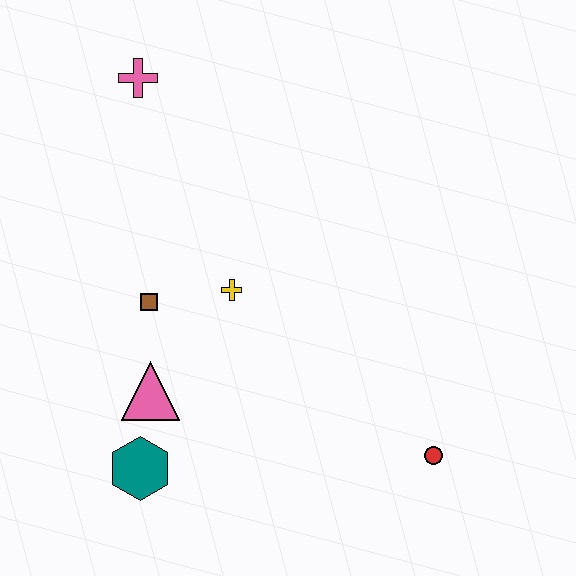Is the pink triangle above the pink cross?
No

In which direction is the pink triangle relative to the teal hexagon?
The pink triangle is above the teal hexagon.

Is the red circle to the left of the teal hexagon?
No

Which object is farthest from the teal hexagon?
The pink cross is farthest from the teal hexagon.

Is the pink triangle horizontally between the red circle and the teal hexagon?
Yes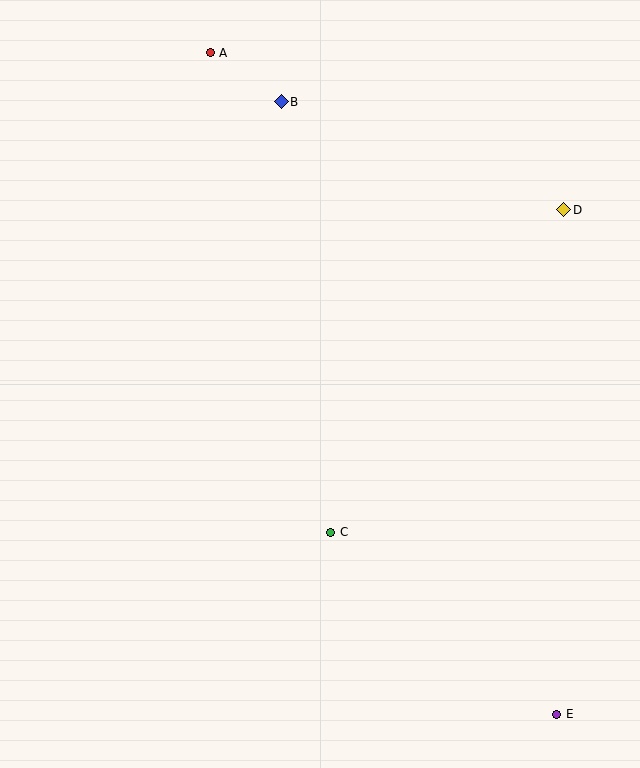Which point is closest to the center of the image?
Point C at (331, 532) is closest to the center.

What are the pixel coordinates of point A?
Point A is at (210, 53).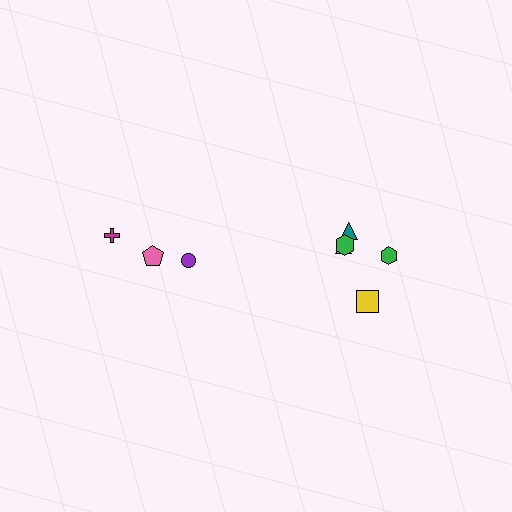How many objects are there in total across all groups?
There are 8 objects.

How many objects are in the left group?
There are 3 objects.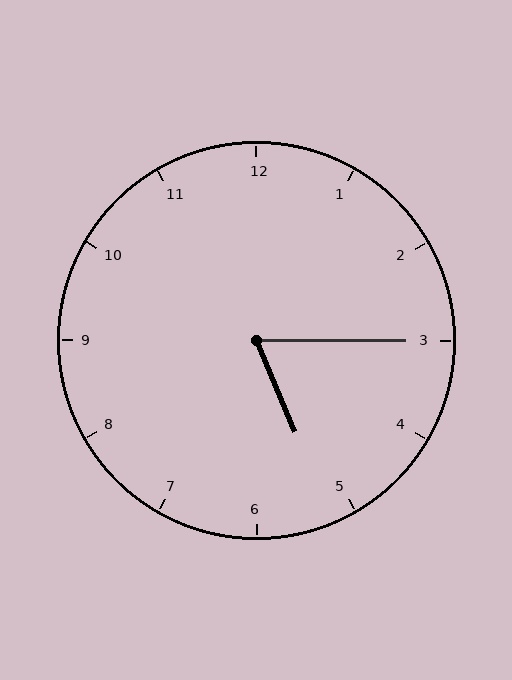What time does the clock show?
5:15.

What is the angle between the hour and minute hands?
Approximately 68 degrees.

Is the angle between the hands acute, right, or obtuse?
It is acute.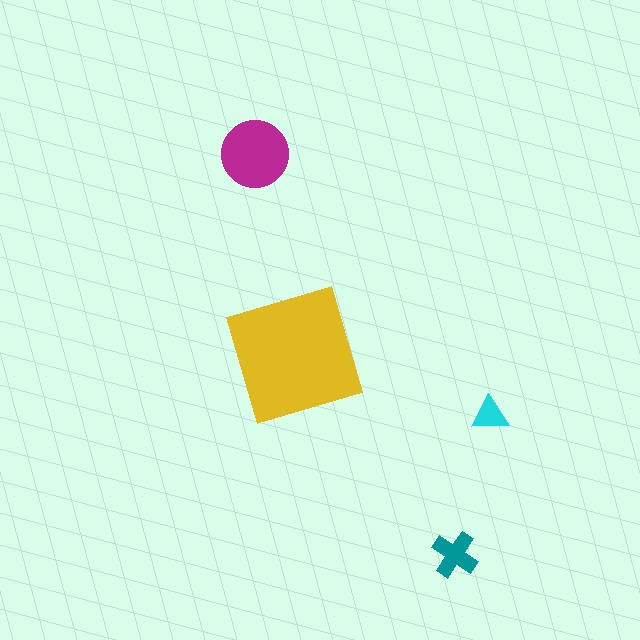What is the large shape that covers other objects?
A yellow diamond.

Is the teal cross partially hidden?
No, the teal cross is fully visible.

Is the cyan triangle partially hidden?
No, the cyan triangle is fully visible.